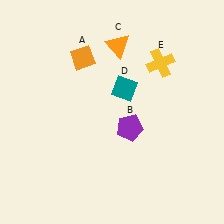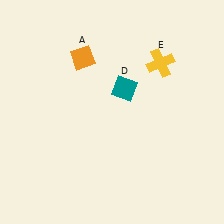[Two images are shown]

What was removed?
The purple pentagon (B), the orange triangle (C) were removed in Image 2.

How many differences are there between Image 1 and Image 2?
There are 2 differences between the two images.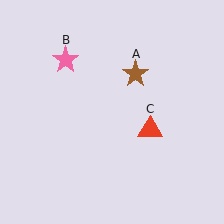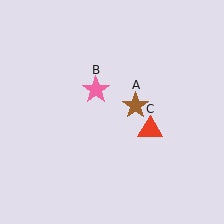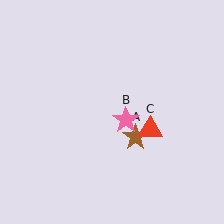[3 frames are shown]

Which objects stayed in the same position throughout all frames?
Red triangle (object C) remained stationary.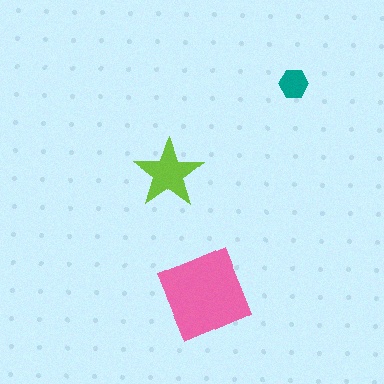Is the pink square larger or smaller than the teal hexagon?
Larger.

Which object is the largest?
The pink square.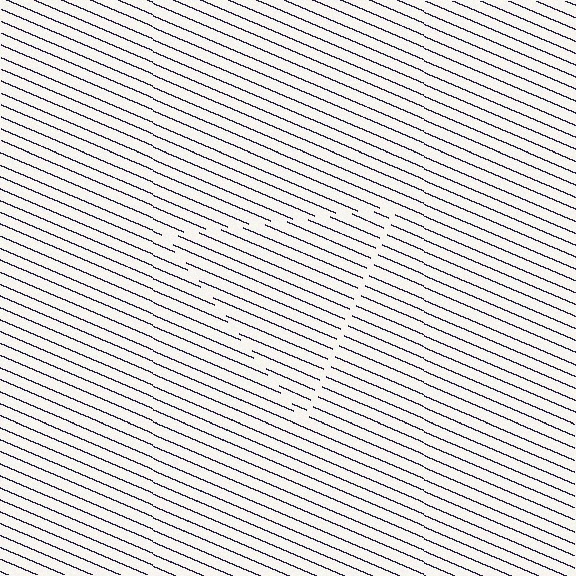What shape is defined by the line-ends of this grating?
An illusory triangle. The interior of the shape contains the same grating, shifted by half a period — the contour is defined by the phase discontinuity where line-ends from the inner and outer gratings abut.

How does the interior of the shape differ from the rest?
The interior of the shape contains the same grating, shifted by half a period — the contour is defined by the phase discontinuity where line-ends from the inner and outer gratings abut.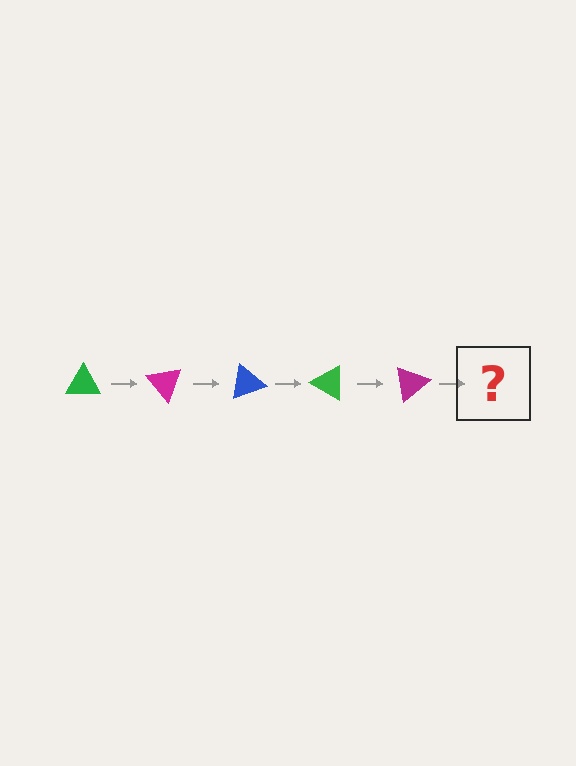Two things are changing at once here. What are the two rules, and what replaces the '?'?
The two rules are that it rotates 50 degrees each step and the color cycles through green, magenta, and blue. The '?' should be a blue triangle, rotated 250 degrees from the start.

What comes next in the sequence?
The next element should be a blue triangle, rotated 250 degrees from the start.